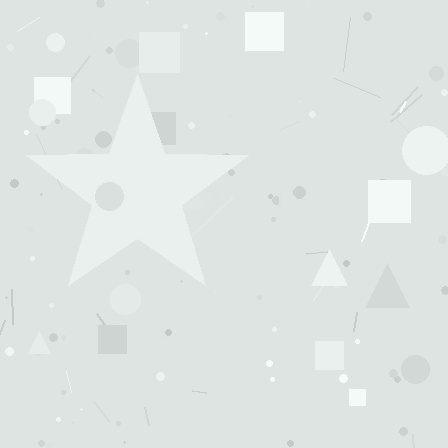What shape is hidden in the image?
A star is hidden in the image.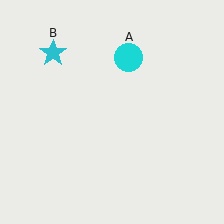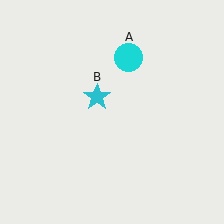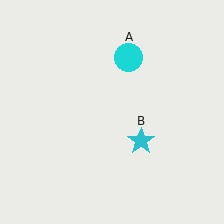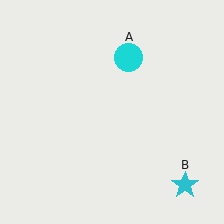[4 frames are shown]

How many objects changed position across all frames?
1 object changed position: cyan star (object B).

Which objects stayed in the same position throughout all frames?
Cyan circle (object A) remained stationary.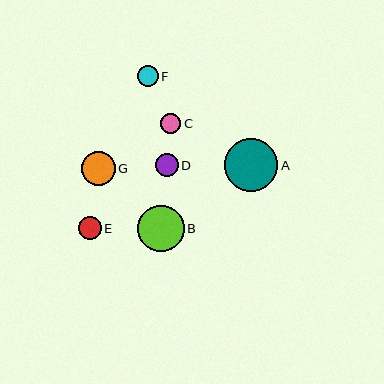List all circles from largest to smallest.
From largest to smallest: A, B, G, D, E, F, C.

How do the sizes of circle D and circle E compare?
Circle D and circle E are approximately the same size.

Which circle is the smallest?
Circle C is the smallest with a size of approximately 20 pixels.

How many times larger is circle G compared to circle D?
Circle G is approximately 1.4 times the size of circle D.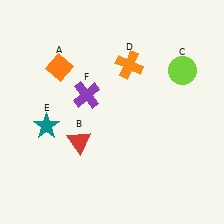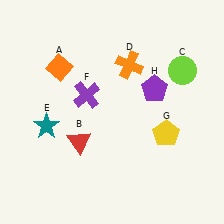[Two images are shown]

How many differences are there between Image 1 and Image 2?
There are 2 differences between the two images.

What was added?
A yellow pentagon (G), a purple pentagon (H) were added in Image 2.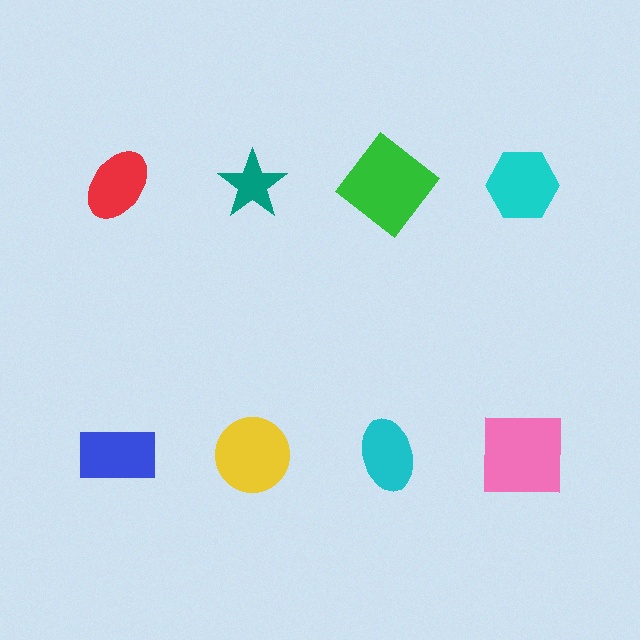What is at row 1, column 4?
A cyan hexagon.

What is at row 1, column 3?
A green diamond.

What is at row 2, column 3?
A cyan ellipse.